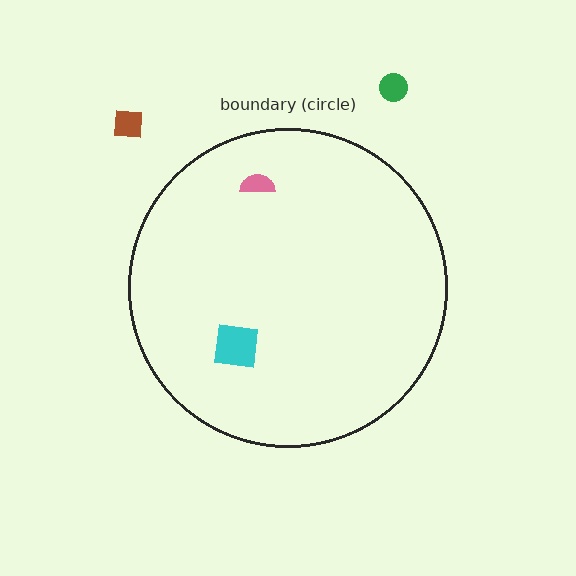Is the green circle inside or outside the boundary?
Outside.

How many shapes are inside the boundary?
2 inside, 2 outside.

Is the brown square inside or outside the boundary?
Outside.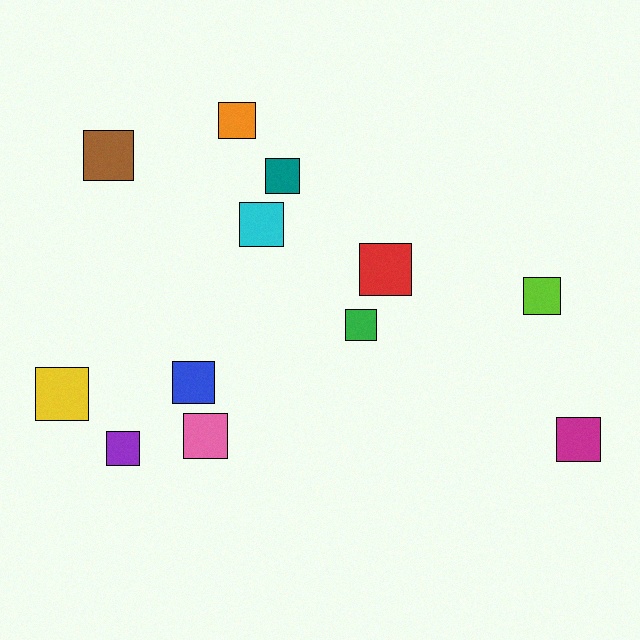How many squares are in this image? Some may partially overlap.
There are 12 squares.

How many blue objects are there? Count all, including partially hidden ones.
There is 1 blue object.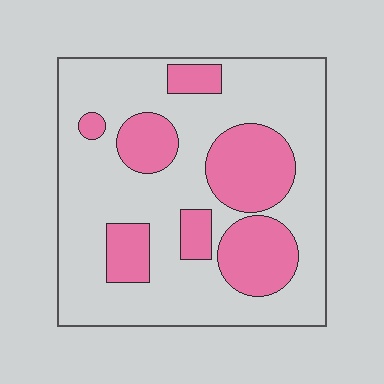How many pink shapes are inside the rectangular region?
7.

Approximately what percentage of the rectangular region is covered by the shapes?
Approximately 30%.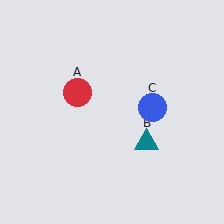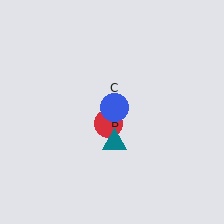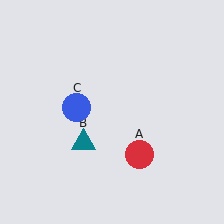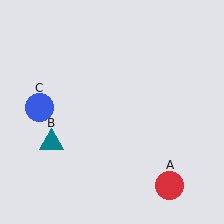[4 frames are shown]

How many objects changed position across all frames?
3 objects changed position: red circle (object A), teal triangle (object B), blue circle (object C).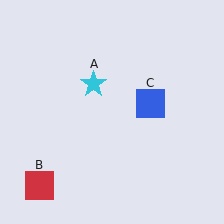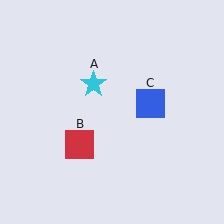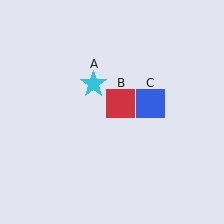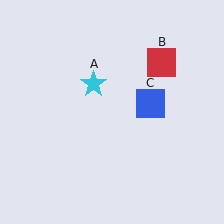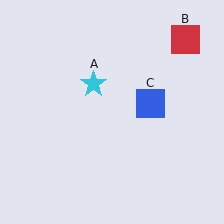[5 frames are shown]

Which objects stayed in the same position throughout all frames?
Cyan star (object A) and blue square (object C) remained stationary.